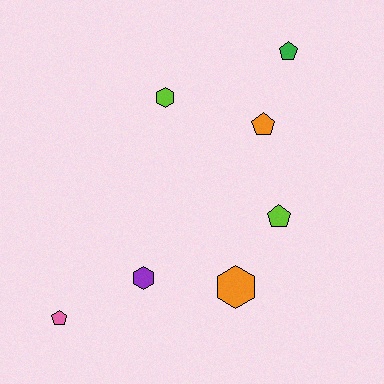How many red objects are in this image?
There are no red objects.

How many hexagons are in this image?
There are 3 hexagons.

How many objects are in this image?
There are 7 objects.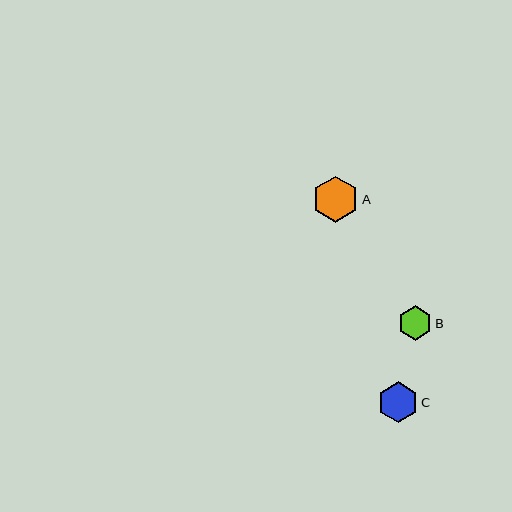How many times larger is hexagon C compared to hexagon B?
Hexagon C is approximately 1.2 times the size of hexagon B.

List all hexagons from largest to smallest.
From largest to smallest: A, C, B.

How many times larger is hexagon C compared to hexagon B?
Hexagon C is approximately 1.2 times the size of hexagon B.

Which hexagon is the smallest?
Hexagon B is the smallest with a size of approximately 34 pixels.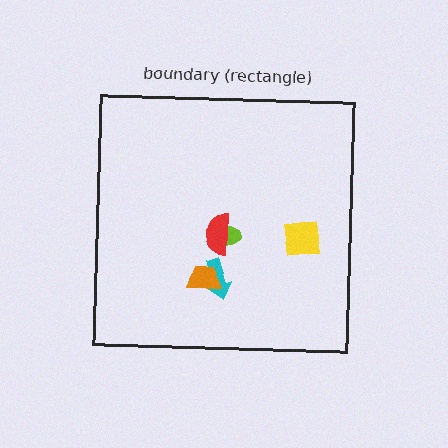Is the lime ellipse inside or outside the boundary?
Inside.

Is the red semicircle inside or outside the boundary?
Inside.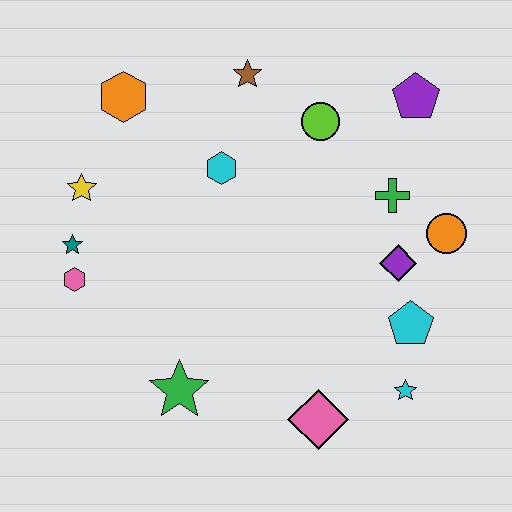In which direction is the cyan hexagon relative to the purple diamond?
The cyan hexagon is to the left of the purple diamond.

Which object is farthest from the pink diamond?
The orange hexagon is farthest from the pink diamond.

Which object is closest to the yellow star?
The teal star is closest to the yellow star.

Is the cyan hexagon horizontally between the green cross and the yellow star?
Yes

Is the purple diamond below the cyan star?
No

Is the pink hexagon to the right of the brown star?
No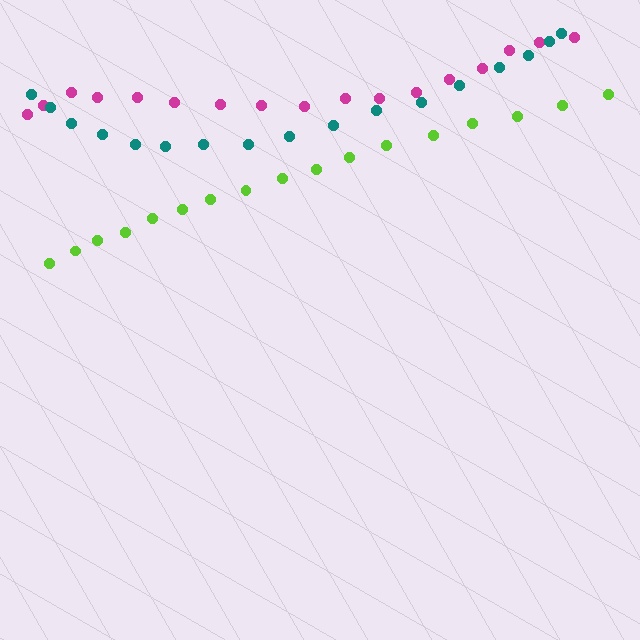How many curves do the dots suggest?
There are 3 distinct paths.